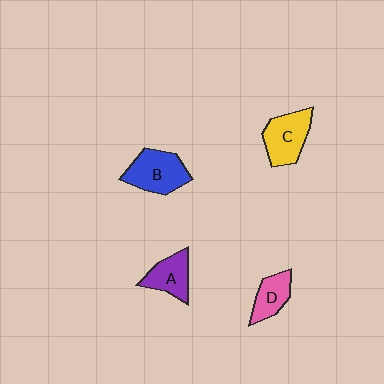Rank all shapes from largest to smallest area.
From largest to smallest: B (blue), C (yellow), A (purple), D (pink).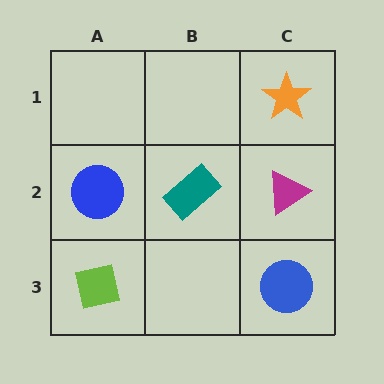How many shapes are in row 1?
1 shape.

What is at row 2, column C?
A magenta triangle.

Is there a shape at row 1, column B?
No, that cell is empty.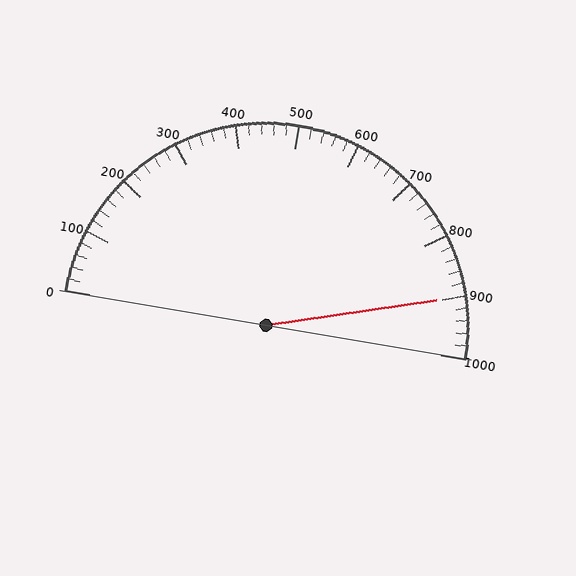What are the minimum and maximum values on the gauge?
The gauge ranges from 0 to 1000.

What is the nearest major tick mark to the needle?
The nearest major tick mark is 900.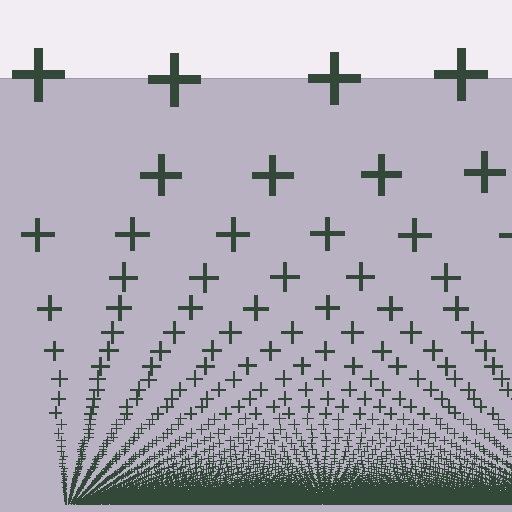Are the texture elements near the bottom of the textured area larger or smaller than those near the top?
Smaller. The gradient is inverted — elements near the bottom are smaller and denser.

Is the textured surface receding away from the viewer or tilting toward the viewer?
The surface appears to tilt toward the viewer. Texture elements get larger and sparser toward the top.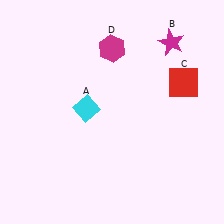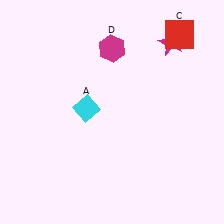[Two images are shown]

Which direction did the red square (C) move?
The red square (C) moved up.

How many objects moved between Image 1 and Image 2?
1 object moved between the two images.